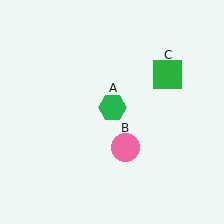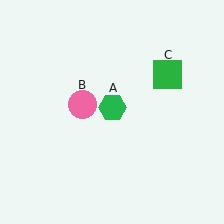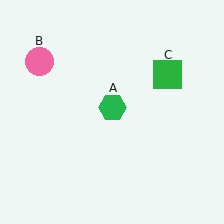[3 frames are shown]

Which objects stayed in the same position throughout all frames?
Green hexagon (object A) and green square (object C) remained stationary.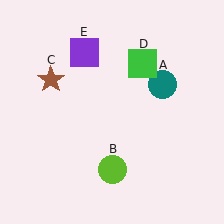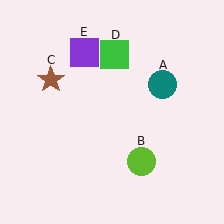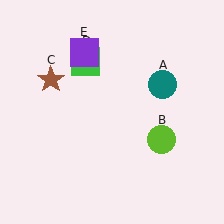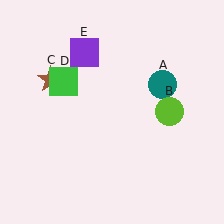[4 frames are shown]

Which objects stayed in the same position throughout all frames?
Teal circle (object A) and brown star (object C) and purple square (object E) remained stationary.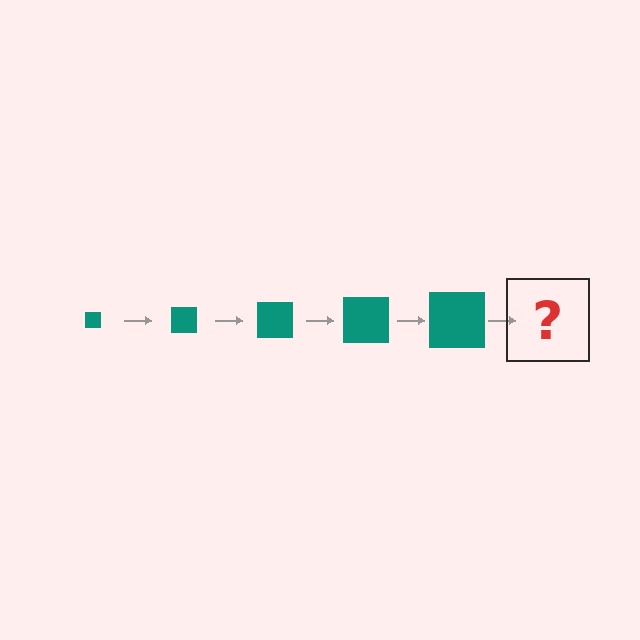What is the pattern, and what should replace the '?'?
The pattern is that the square gets progressively larger each step. The '?' should be a teal square, larger than the previous one.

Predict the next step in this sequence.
The next step is a teal square, larger than the previous one.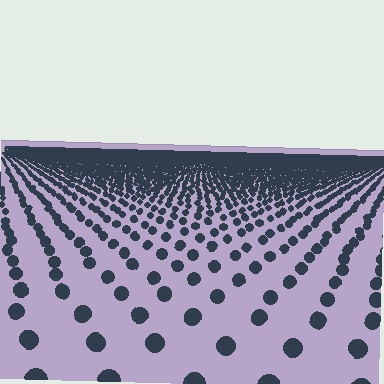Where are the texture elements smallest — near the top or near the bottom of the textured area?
Near the top.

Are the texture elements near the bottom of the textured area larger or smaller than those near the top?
Larger. Near the bottom, elements are closer to the viewer and appear at a bigger on-screen size.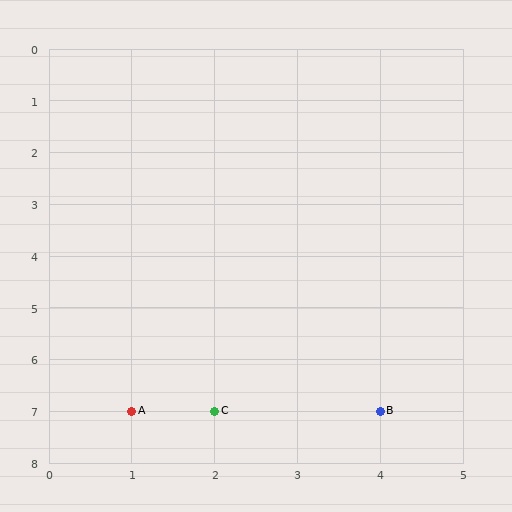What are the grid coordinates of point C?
Point C is at grid coordinates (2, 7).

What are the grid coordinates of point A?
Point A is at grid coordinates (1, 7).